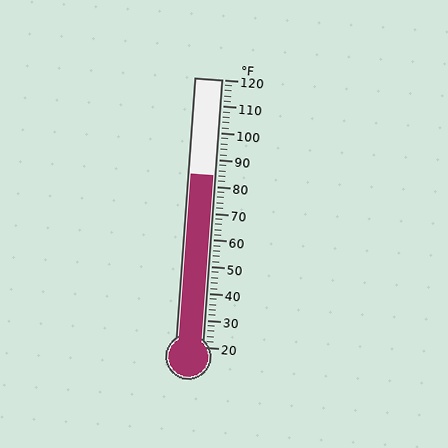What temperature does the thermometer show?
The thermometer shows approximately 84°F.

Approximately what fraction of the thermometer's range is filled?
The thermometer is filled to approximately 65% of its range.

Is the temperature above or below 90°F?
The temperature is below 90°F.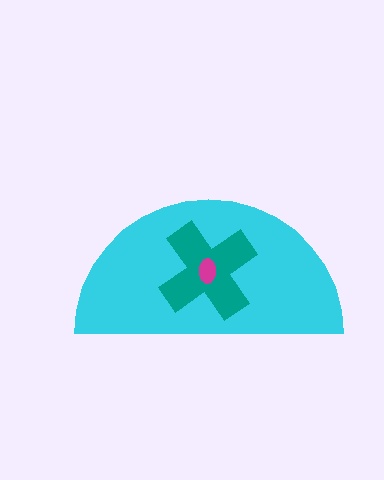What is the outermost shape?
The cyan semicircle.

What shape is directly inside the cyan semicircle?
The teal cross.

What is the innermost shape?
The magenta ellipse.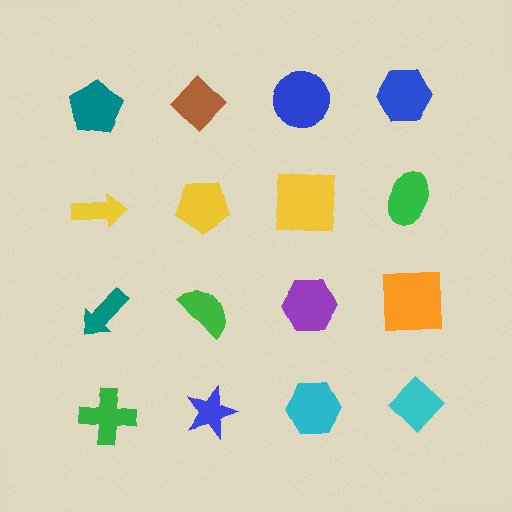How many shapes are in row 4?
4 shapes.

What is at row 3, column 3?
A purple hexagon.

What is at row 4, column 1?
A green cross.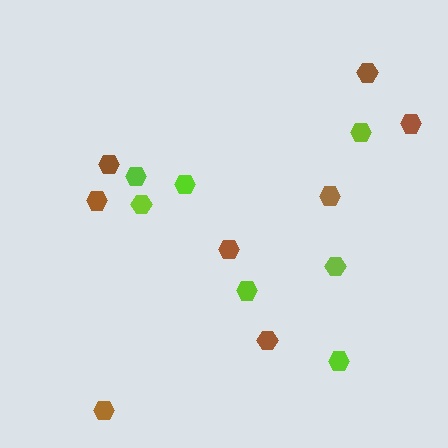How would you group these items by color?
There are 2 groups: one group of brown hexagons (8) and one group of lime hexagons (7).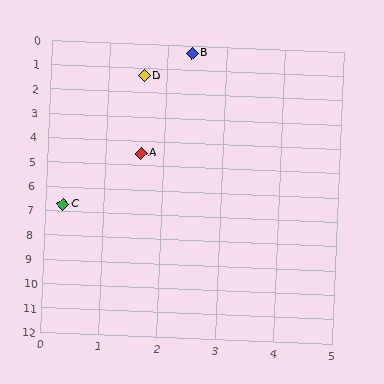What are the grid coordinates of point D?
Point D is at approximately (1.6, 1.3).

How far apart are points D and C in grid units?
Points D and C are about 5.6 grid units apart.